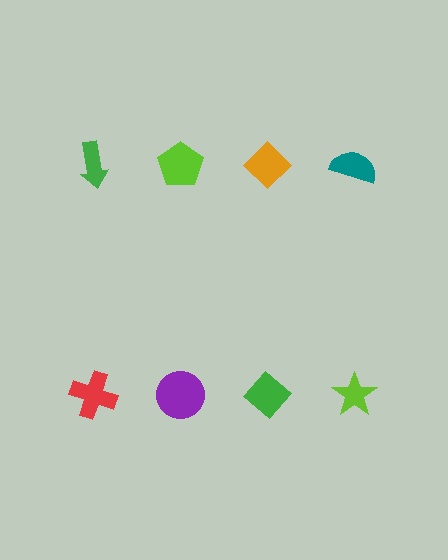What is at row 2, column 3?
A green diamond.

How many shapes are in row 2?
4 shapes.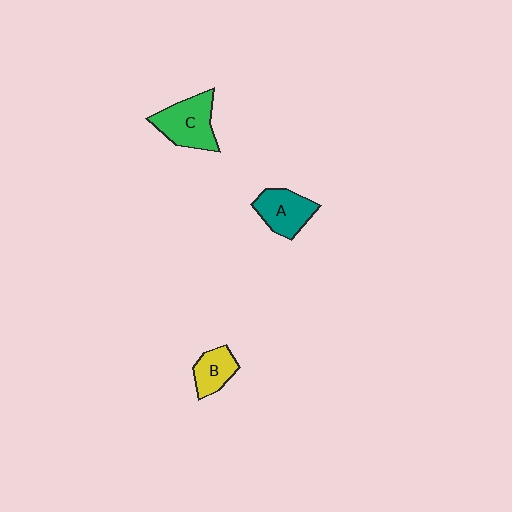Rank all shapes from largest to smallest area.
From largest to smallest: C (green), A (teal), B (yellow).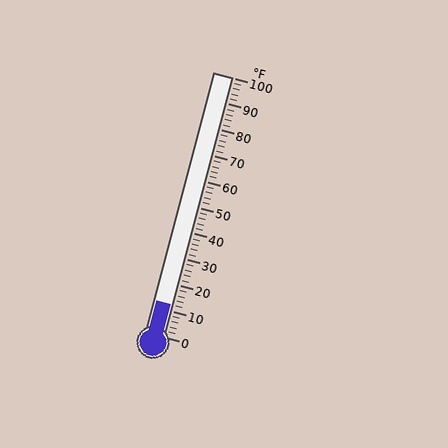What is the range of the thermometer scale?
The thermometer scale ranges from 0°F to 100°F.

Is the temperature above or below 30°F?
The temperature is below 30°F.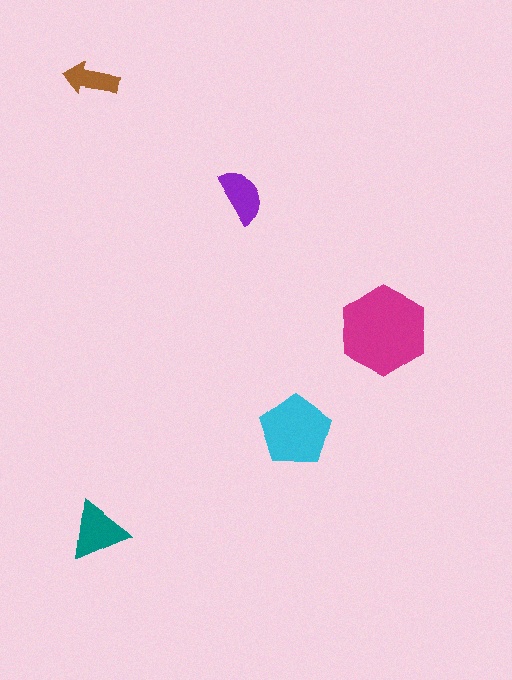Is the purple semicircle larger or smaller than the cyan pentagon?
Smaller.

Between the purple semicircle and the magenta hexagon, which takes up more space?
The magenta hexagon.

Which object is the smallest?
The brown arrow.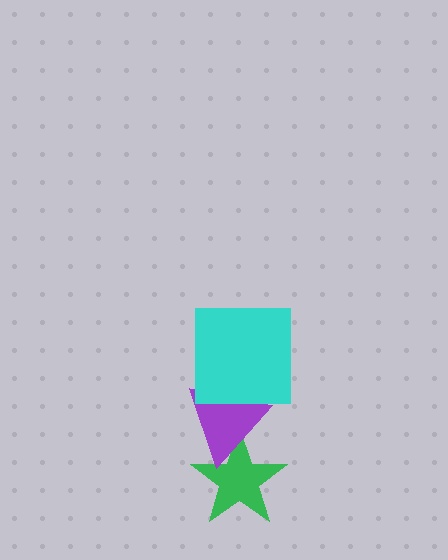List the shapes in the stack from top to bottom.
From top to bottom: the cyan square, the purple triangle, the green star.